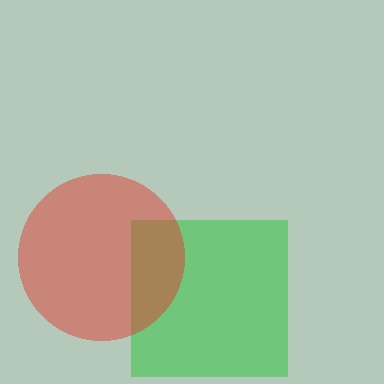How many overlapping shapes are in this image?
There are 2 overlapping shapes in the image.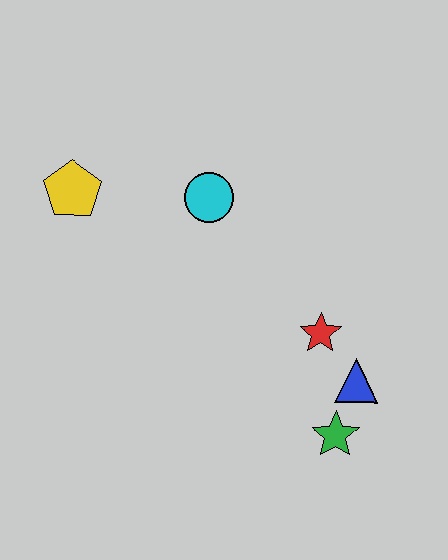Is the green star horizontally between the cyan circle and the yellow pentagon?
No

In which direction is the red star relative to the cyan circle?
The red star is below the cyan circle.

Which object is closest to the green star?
The blue triangle is closest to the green star.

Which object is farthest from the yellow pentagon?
The green star is farthest from the yellow pentagon.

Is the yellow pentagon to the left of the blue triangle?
Yes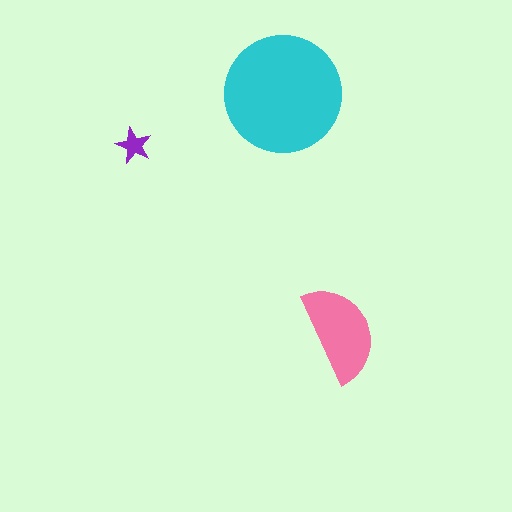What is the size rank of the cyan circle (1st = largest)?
1st.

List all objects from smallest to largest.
The purple star, the pink semicircle, the cyan circle.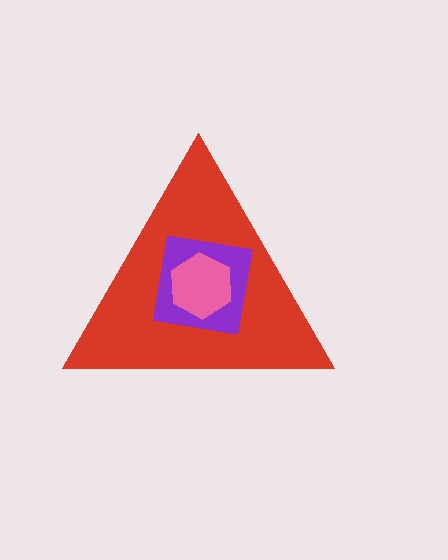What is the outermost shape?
The red triangle.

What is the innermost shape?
The pink hexagon.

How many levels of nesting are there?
3.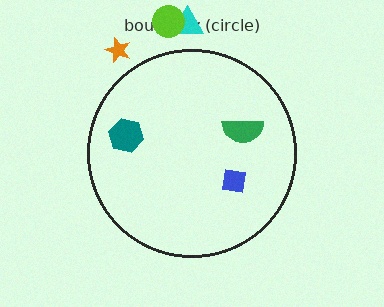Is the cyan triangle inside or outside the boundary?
Outside.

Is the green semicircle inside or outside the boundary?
Inside.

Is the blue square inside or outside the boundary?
Inside.